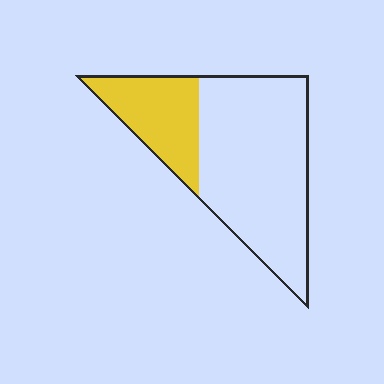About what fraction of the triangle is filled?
About one quarter (1/4).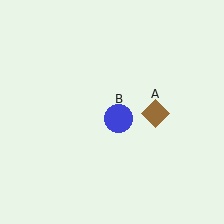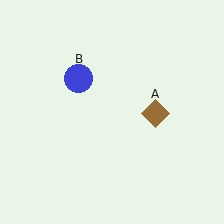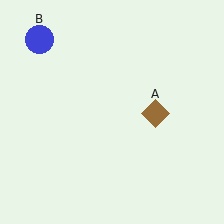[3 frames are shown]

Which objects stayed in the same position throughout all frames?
Brown diamond (object A) remained stationary.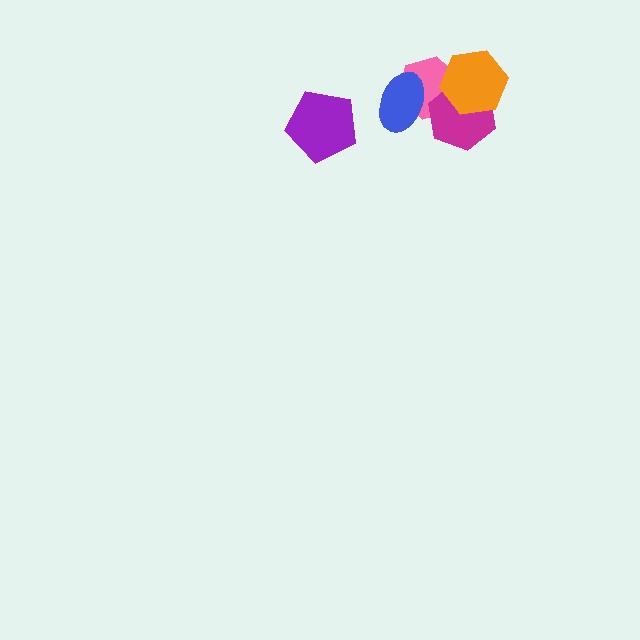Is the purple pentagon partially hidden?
No, no other shape covers it.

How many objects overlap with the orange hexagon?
2 objects overlap with the orange hexagon.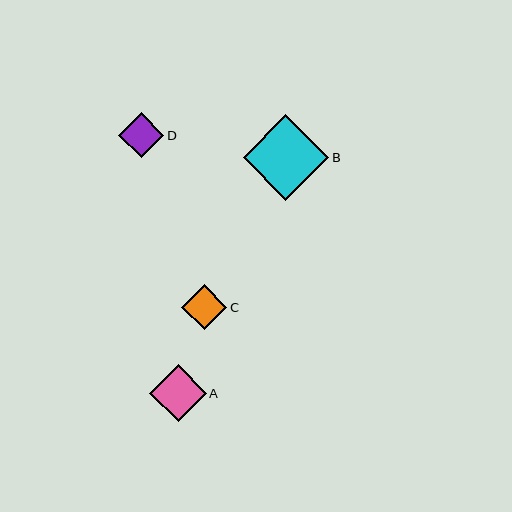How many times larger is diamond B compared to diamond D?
Diamond B is approximately 1.9 times the size of diamond D.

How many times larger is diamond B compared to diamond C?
Diamond B is approximately 1.9 times the size of diamond C.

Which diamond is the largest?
Diamond B is the largest with a size of approximately 85 pixels.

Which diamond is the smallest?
Diamond D is the smallest with a size of approximately 45 pixels.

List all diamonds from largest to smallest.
From largest to smallest: B, A, C, D.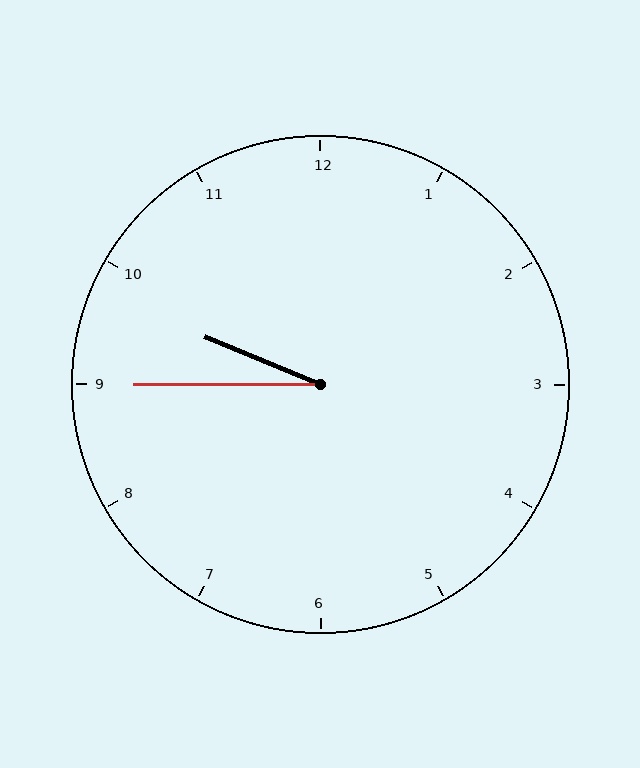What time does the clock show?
9:45.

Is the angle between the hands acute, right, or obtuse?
It is acute.